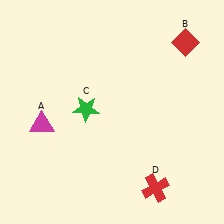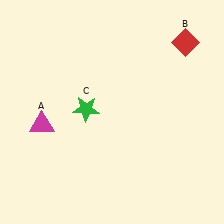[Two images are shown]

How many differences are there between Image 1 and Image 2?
There is 1 difference between the two images.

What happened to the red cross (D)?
The red cross (D) was removed in Image 2. It was in the bottom-right area of Image 1.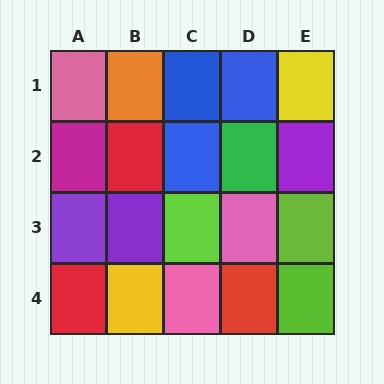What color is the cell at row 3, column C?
Lime.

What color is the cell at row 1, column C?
Blue.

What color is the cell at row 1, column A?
Pink.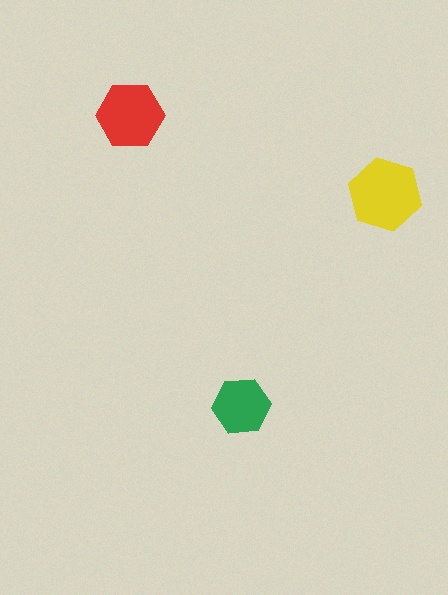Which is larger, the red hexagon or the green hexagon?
The red one.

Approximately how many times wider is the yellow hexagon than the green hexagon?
About 1.5 times wider.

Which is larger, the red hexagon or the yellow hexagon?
The yellow one.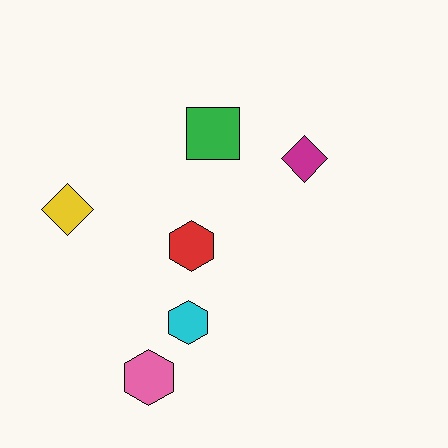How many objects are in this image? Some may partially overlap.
There are 6 objects.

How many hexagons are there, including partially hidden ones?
There are 3 hexagons.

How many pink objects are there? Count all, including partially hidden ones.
There is 1 pink object.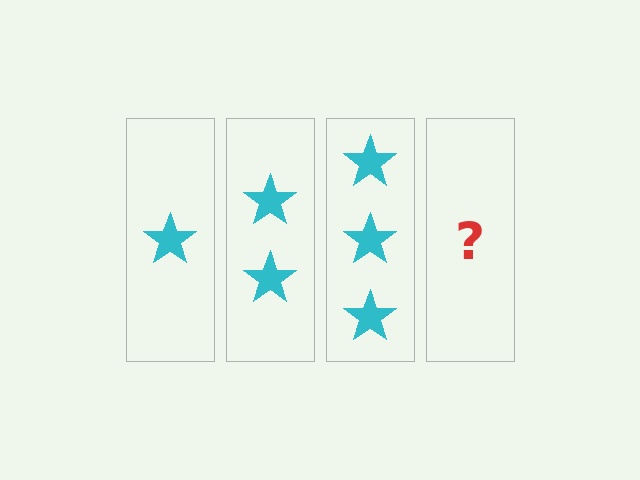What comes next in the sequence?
The next element should be 4 stars.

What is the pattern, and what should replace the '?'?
The pattern is that each step adds one more star. The '?' should be 4 stars.